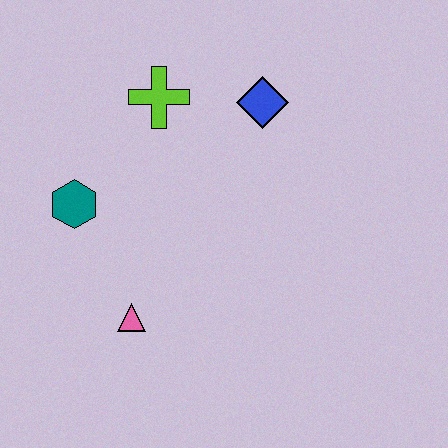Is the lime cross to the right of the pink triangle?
Yes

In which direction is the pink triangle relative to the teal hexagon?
The pink triangle is below the teal hexagon.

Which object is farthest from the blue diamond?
The pink triangle is farthest from the blue diamond.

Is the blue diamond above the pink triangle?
Yes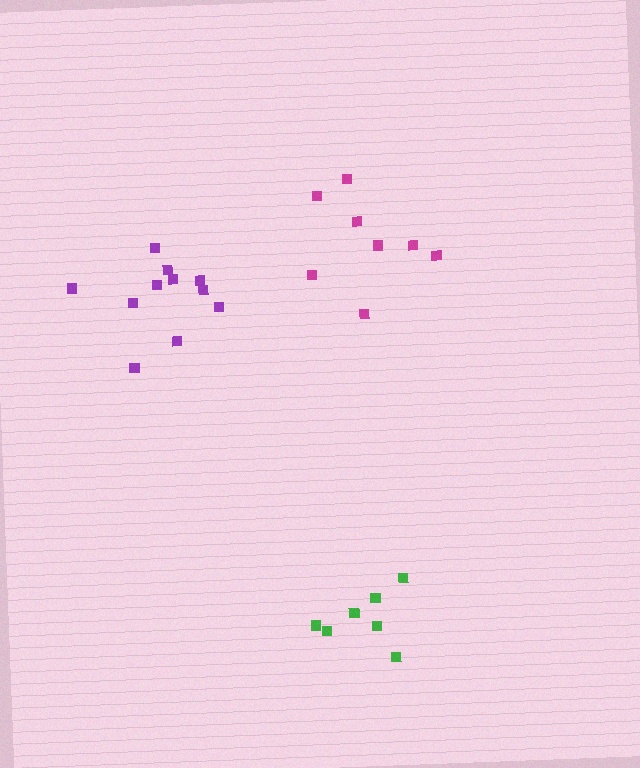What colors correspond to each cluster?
The clusters are colored: purple, magenta, green.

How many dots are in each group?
Group 1: 11 dots, Group 2: 8 dots, Group 3: 7 dots (26 total).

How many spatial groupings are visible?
There are 3 spatial groupings.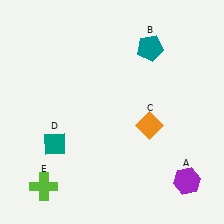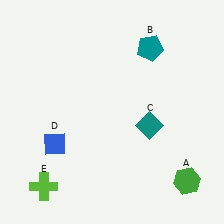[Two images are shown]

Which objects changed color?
A changed from purple to green. C changed from orange to teal. D changed from teal to blue.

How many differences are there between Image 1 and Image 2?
There are 3 differences between the two images.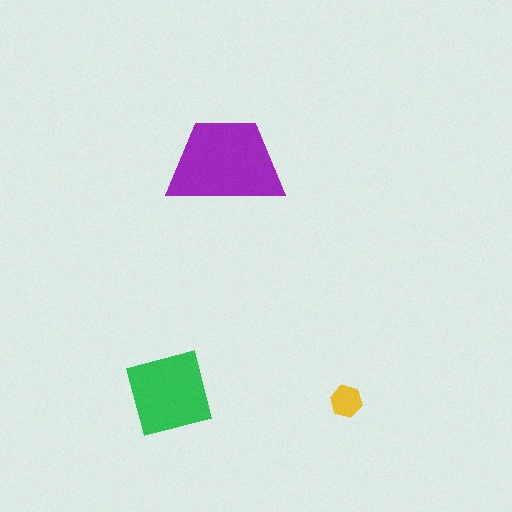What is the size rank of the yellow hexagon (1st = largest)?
3rd.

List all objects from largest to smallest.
The purple trapezoid, the green square, the yellow hexagon.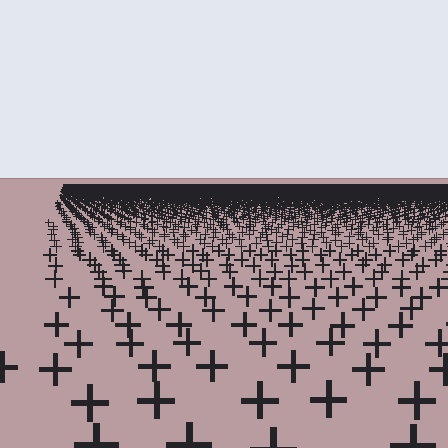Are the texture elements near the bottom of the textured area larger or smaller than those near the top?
Larger. Near the bottom, elements are closer to the viewer and appear at a bigger on-screen size.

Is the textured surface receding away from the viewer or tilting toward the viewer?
The surface is receding away from the viewer. Texture elements get smaller and denser toward the top.